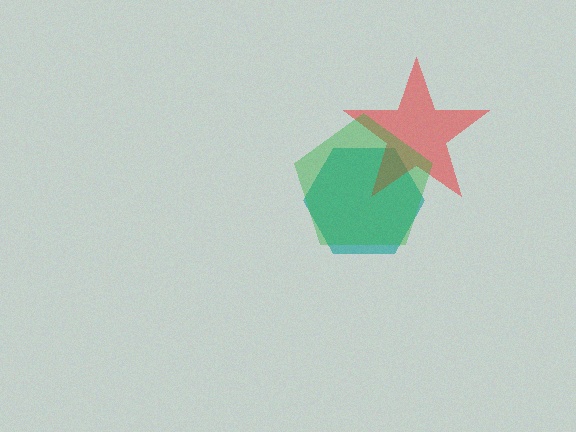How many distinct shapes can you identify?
There are 3 distinct shapes: a teal hexagon, a red star, a green pentagon.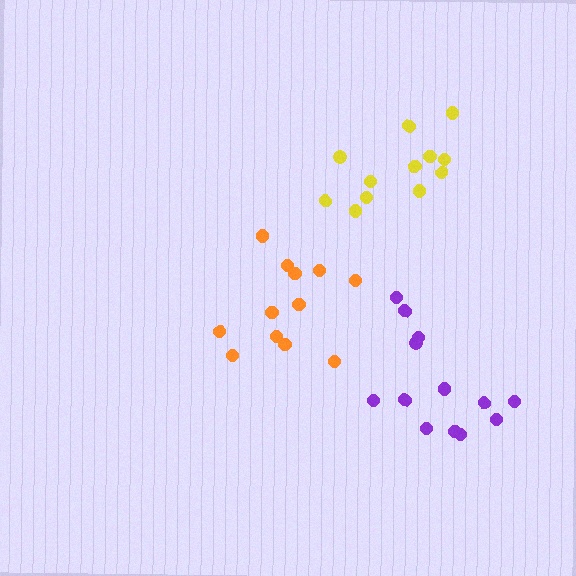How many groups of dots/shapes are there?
There are 3 groups.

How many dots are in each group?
Group 1: 12 dots, Group 2: 12 dots, Group 3: 13 dots (37 total).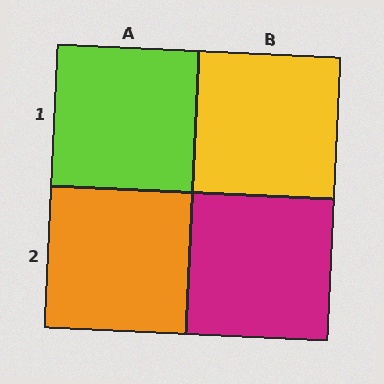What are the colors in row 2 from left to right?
Orange, magenta.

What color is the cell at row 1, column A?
Lime.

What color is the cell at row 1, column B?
Yellow.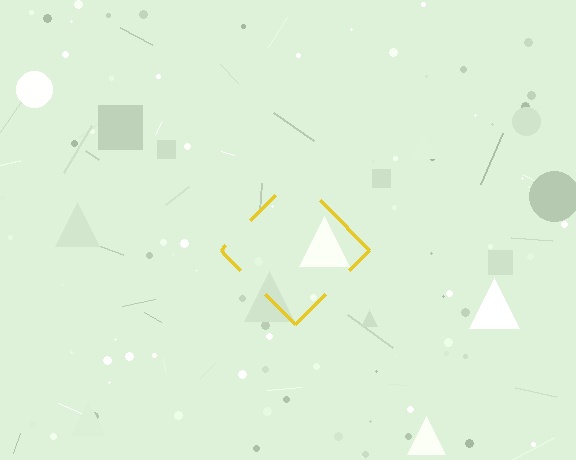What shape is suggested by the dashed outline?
The dashed outline suggests a diamond.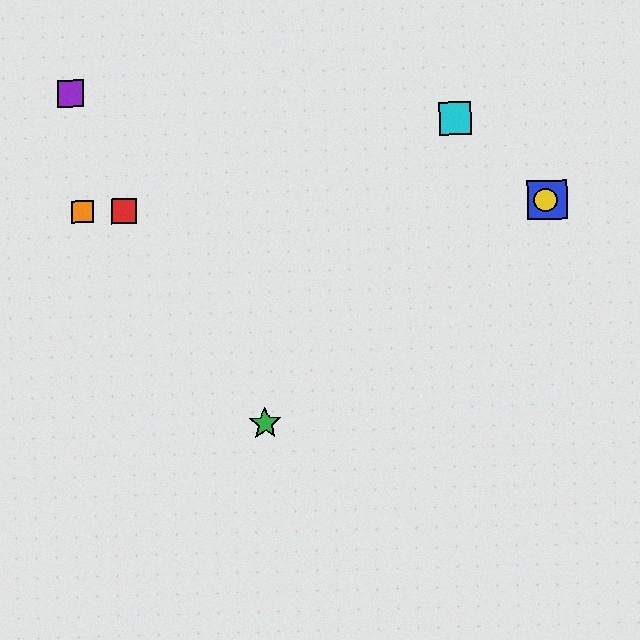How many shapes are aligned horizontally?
4 shapes (the red square, the blue square, the yellow circle, the orange square) are aligned horizontally.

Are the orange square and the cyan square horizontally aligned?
No, the orange square is at y≈212 and the cyan square is at y≈118.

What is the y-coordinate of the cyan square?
The cyan square is at y≈118.